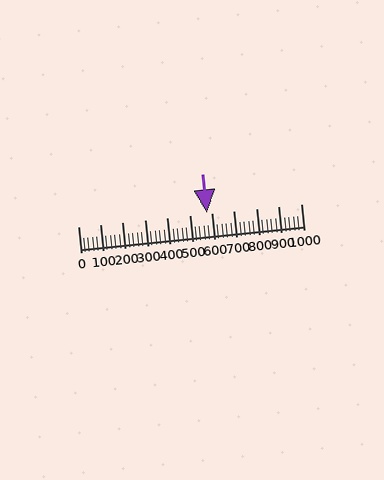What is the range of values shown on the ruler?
The ruler shows values from 0 to 1000.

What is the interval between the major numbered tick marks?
The major tick marks are spaced 100 units apart.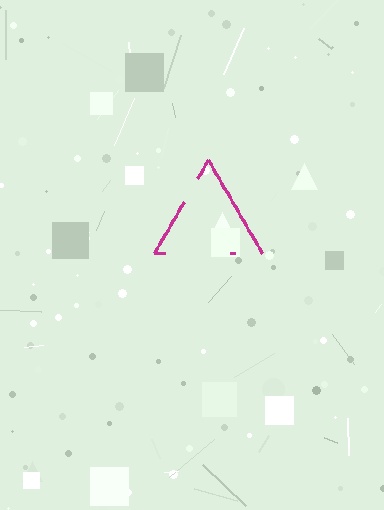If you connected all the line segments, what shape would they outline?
They would outline a triangle.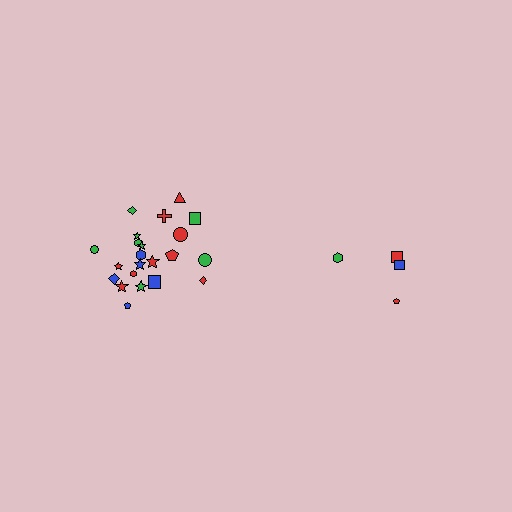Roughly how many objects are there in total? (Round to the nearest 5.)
Roughly 25 objects in total.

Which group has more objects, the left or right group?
The left group.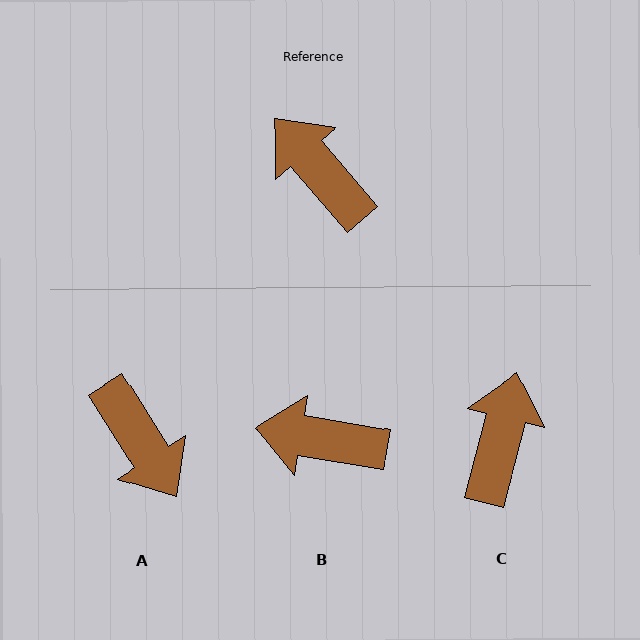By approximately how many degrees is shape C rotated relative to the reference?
Approximately 55 degrees clockwise.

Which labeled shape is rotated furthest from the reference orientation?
A, about 172 degrees away.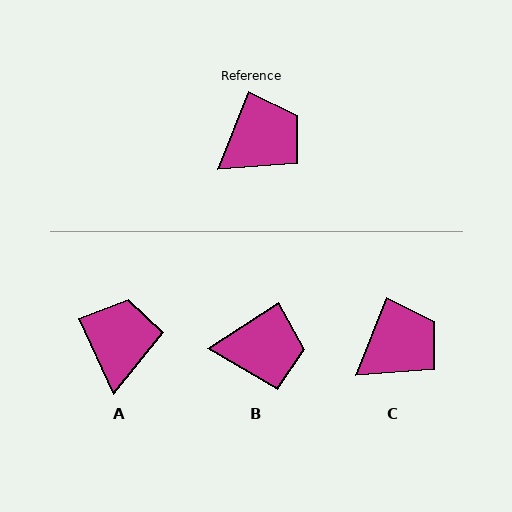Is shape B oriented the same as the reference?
No, it is off by about 35 degrees.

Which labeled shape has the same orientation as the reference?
C.